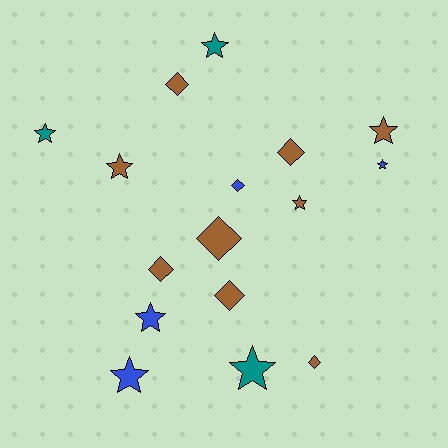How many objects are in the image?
There are 16 objects.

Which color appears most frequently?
Brown, with 9 objects.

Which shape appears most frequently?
Star, with 9 objects.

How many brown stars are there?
There are 3 brown stars.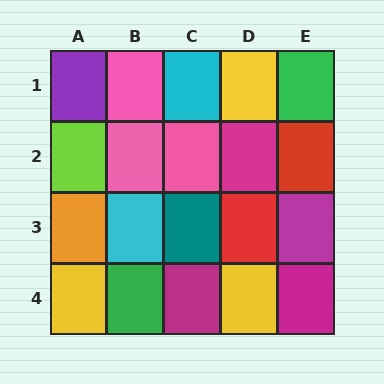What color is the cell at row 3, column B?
Cyan.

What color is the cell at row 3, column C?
Teal.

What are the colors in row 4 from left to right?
Yellow, green, magenta, yellow, magenta.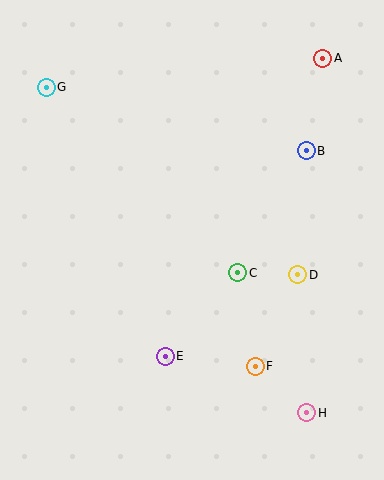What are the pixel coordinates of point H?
Point H is at (307, 413).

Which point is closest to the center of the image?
Point C at (238, 273) is closest to the center.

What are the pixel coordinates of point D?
Point D is at (298, 275).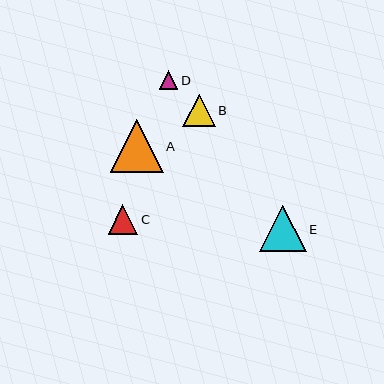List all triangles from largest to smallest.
From largest to smallest: A, E, B, C, D.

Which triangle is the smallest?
Triangle D is the smallest with a size of approximately 18 pixels.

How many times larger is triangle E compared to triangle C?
Triangle E is approximately 1.6 times the size of triangle C.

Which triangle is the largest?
Triangle A is the largest with a size of approximately 53 pixels.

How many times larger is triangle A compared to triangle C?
Triangle A is approximately 1.8 times the size of triangle C.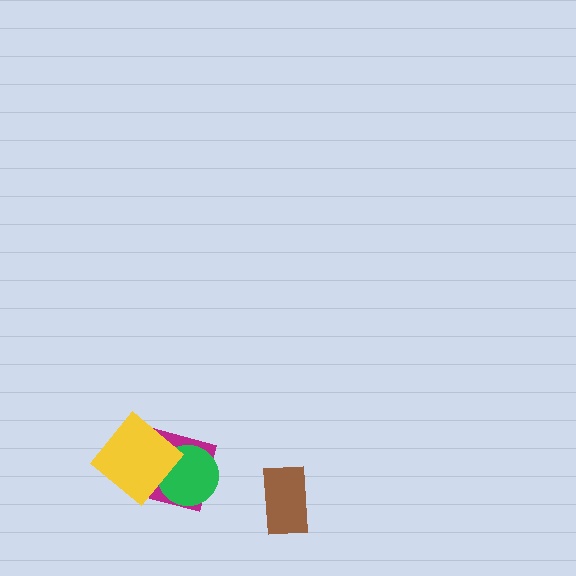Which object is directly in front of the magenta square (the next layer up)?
The green circle is directly in front of the magenta square.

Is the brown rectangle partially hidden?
No, no other shape covers it.